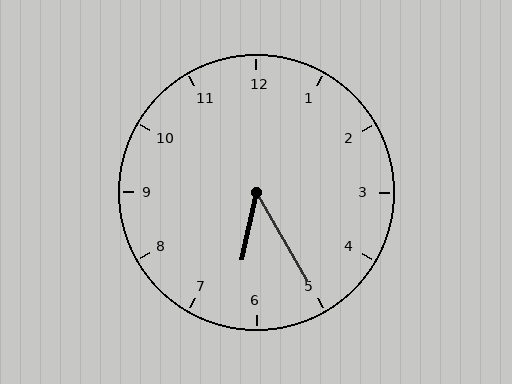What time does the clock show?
6:25.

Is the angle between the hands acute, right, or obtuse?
It is acute.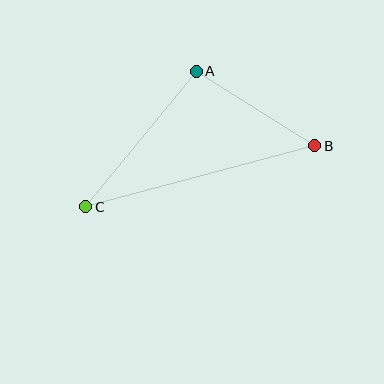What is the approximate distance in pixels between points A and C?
The distance between A and C is approximately 175 pixels.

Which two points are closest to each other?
Points A and B are closest to each other.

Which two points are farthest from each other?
Points B and C are farthest from each other.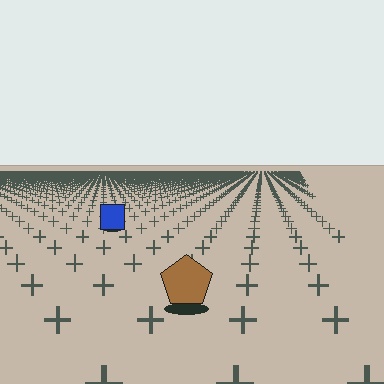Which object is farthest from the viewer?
The blue square is farthest from the viewer. It appears smaller and the ground texture around it is denser.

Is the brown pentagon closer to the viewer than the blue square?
Yes. The brown pentagon is closer — you can tell from the texture gradient: the ground texture is coarser near it.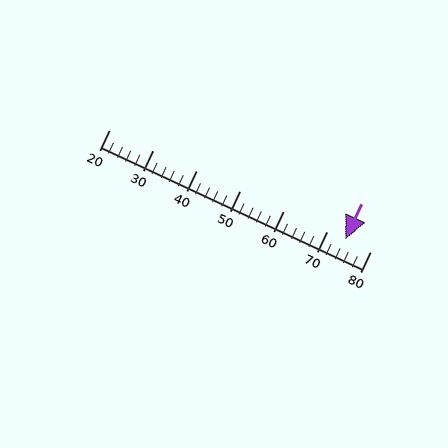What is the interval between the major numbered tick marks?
The major tick marks are spaced 10 units apart.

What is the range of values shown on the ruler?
The ruler shows values from 20 to 80.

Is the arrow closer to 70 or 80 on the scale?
The arrow is closer to 70.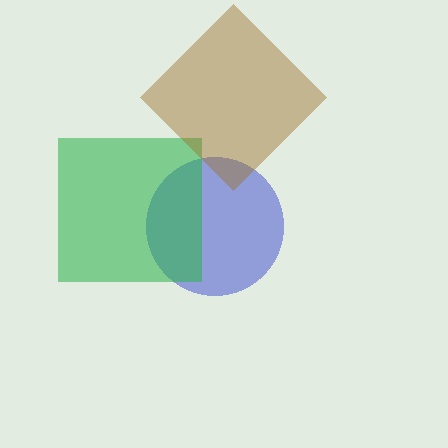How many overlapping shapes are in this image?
There are 3 overlapping shapes in the image.